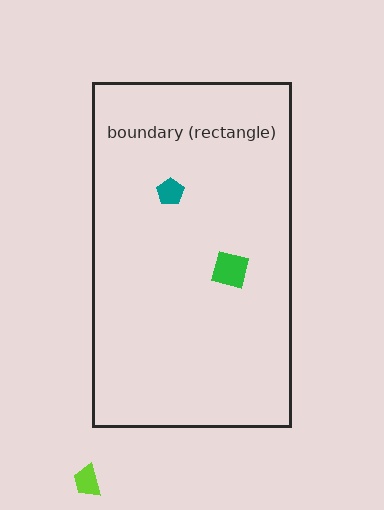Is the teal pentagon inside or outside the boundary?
Inside.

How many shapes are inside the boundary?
2 inside, 1 outside.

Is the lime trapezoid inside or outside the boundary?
Outside.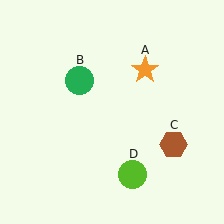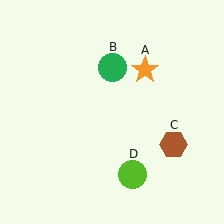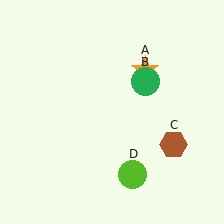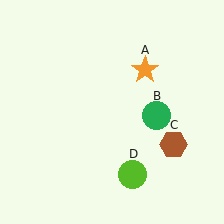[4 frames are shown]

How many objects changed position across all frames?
1 object changed position: green circle (object B).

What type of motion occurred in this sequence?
The green circle (object B) rotated clockwise around the center of the scene.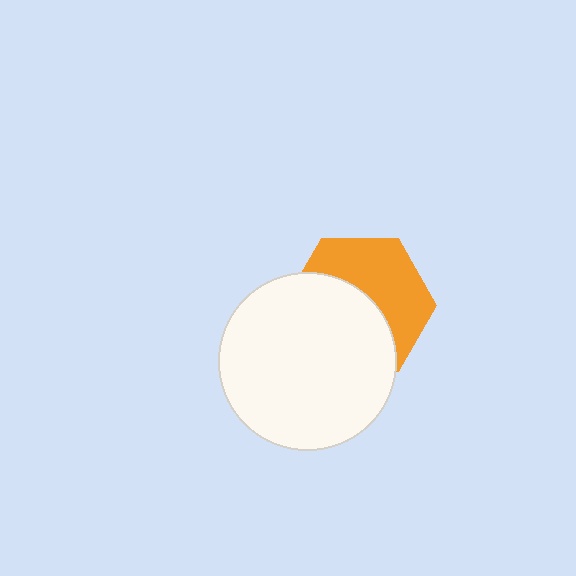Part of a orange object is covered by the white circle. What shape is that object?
It is a hexagon.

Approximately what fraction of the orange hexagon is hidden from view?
Roughly 52% of the orange hexagon is hidden behind the white circle.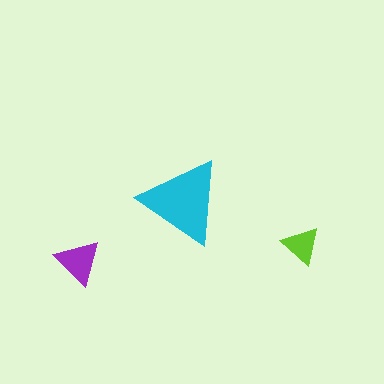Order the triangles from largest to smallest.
the cyan one, the purple one, the lime one.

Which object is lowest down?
The purple triangle is bottommost.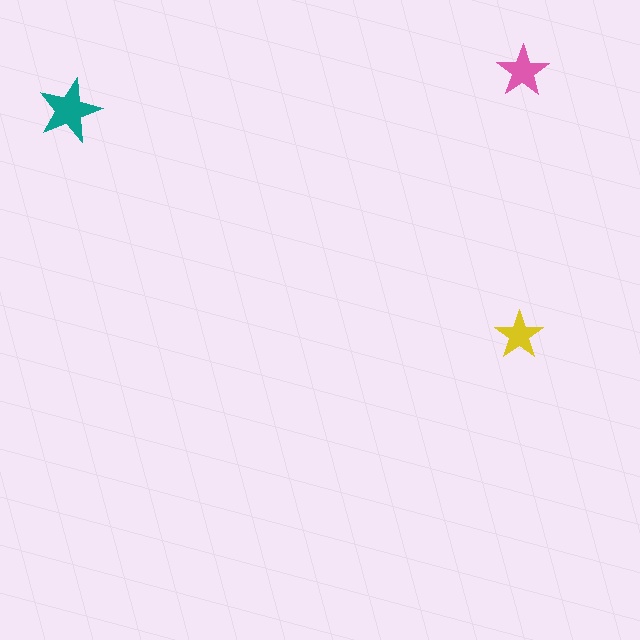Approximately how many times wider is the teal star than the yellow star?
About 1.5 times wider.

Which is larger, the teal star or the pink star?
The teal one.